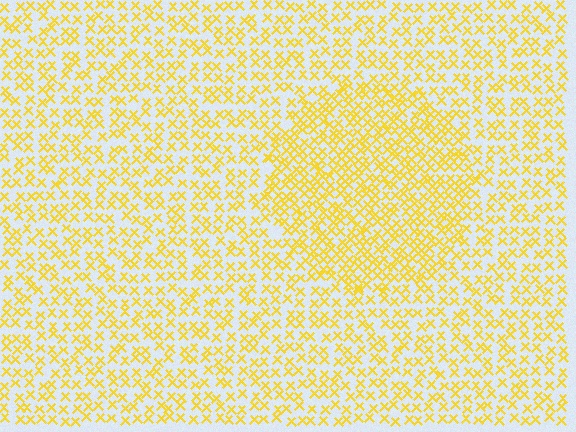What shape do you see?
I see a circle.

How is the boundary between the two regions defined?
The boundary is defined by a change in element density (approximately 1.7x ratio). All elements are the same color, size, and shape.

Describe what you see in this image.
The image contains small yellow elements arranged at two different densities. A circle-shaped region is visible where the elements are more densely packed than the surrounding area.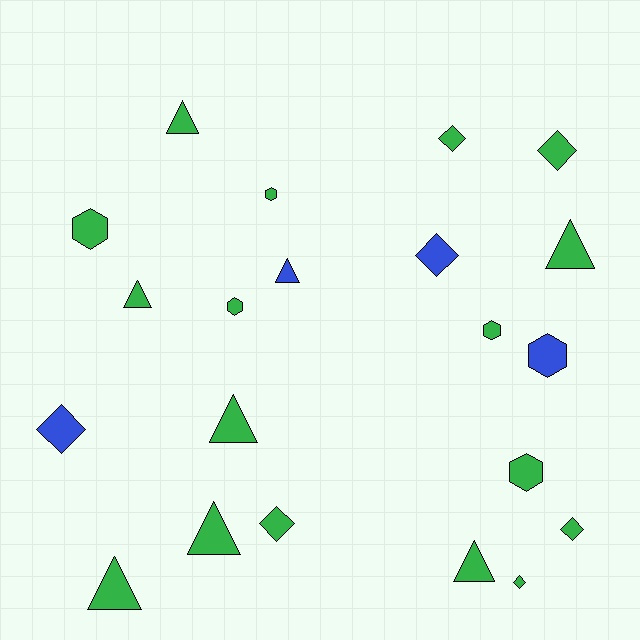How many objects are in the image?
There are 21 objects.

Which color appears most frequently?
Green, with 17 objects.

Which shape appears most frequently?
Triangle, with 8 objects.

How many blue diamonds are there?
There are 2 blue diamonds.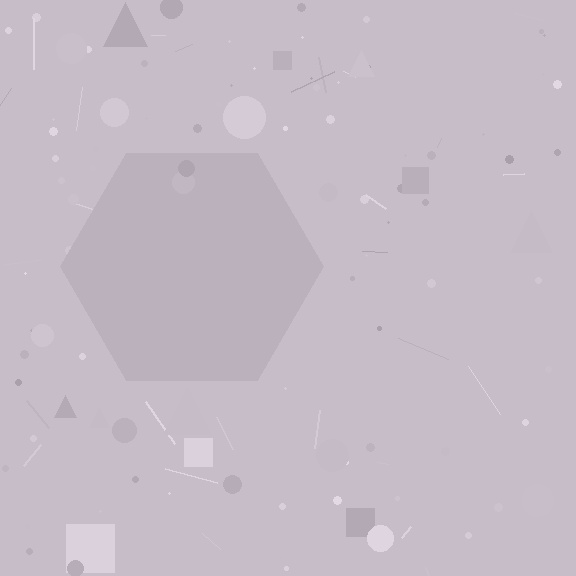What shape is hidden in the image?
A hexagon is hidden in the image.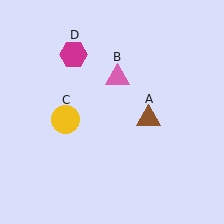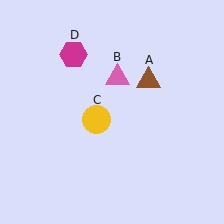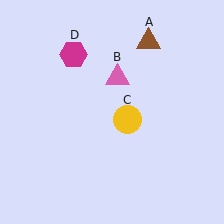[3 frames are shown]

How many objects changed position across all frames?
2 objects changed position: brown triangle (object A), yellow circle (object C).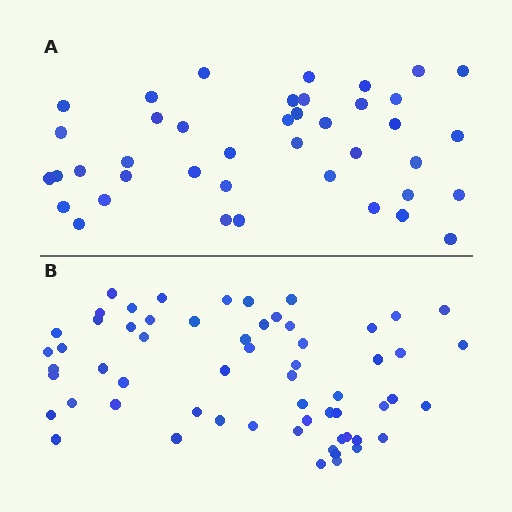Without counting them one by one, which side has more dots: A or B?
Region B (the bottom region) has more dots.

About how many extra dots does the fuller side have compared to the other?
Region B has approximately 20 more dots than region A.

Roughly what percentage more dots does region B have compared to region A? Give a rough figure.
About 45% more.